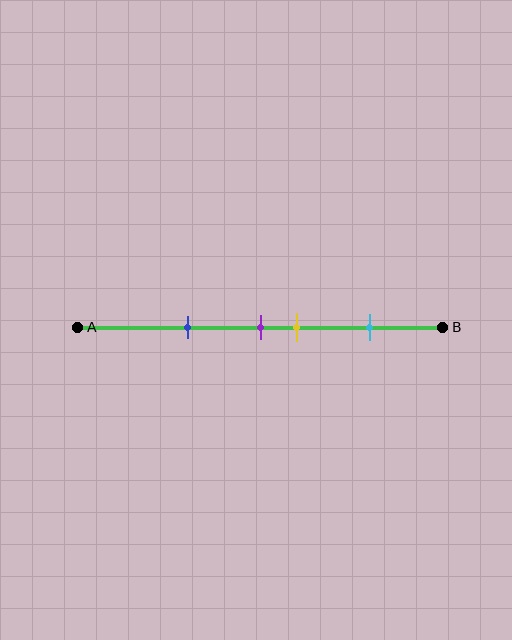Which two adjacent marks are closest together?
The purple and yellow marks are the closest adjacent pair.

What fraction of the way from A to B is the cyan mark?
The cyan mark is approximately 80% (0.8) of the way from A to B.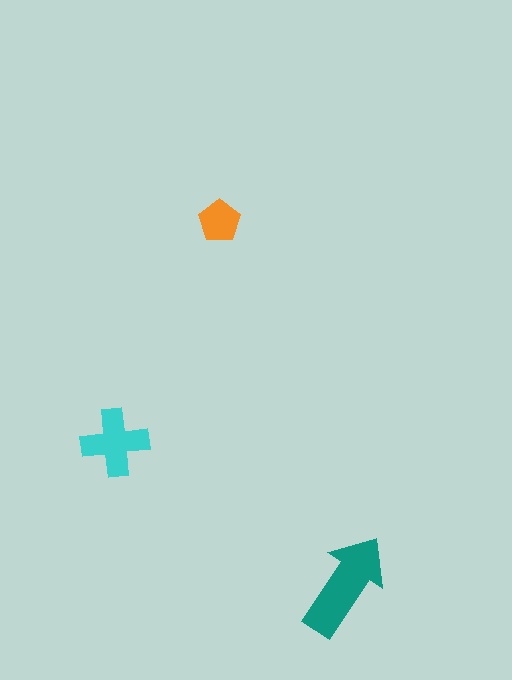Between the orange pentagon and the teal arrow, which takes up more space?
The teal arrow.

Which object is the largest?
The teal arrow.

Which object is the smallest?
The orange pentagon.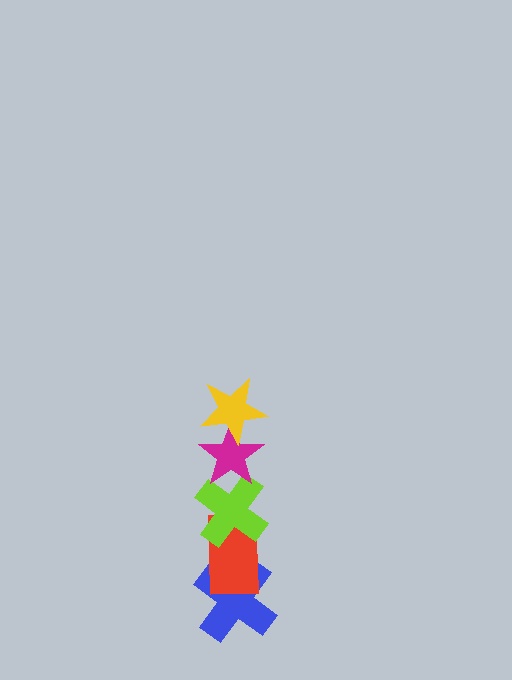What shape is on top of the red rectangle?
The lime cross is on top of the red rectangle.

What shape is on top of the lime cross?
The magenta star is on top of the lime cross.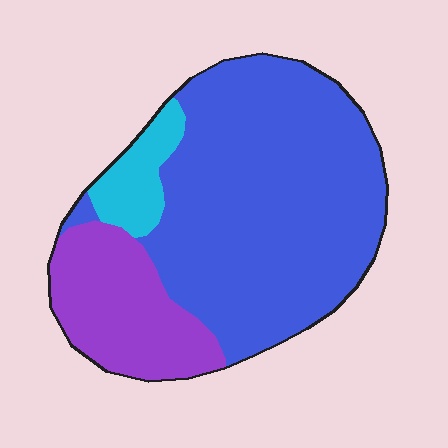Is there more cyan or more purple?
Purple.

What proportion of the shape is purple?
Purple takes up about one quarter (1/4) of the shape.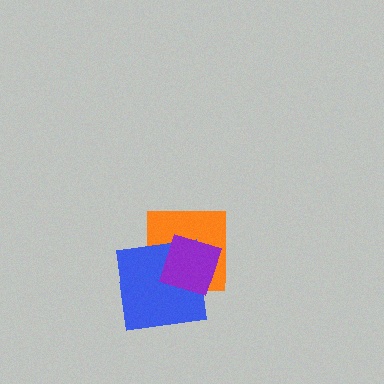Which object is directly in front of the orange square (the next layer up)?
The blue square is directly in front of the orange square.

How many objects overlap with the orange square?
2 objects overlap with the orange square.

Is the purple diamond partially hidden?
No, no other shape covers it.